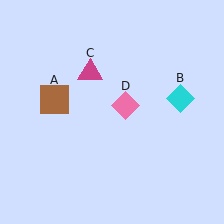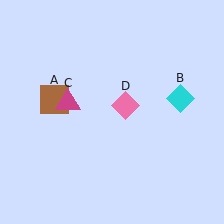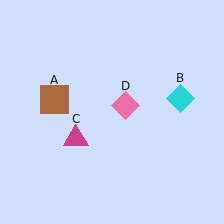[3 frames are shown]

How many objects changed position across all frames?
1 object changed position: magenta triangle (object C).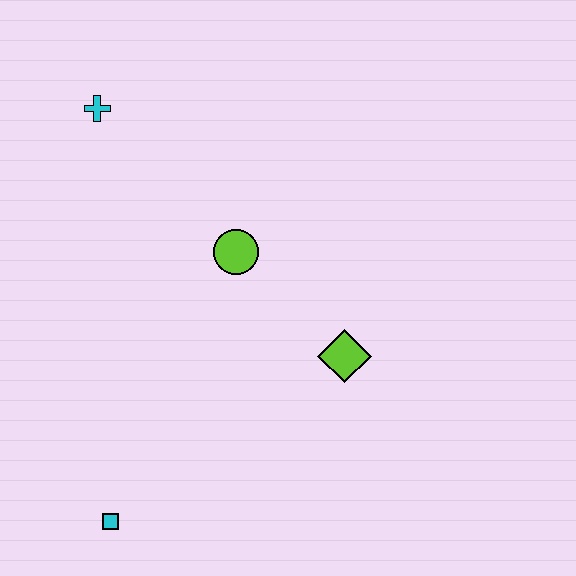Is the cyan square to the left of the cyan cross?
No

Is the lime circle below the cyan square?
No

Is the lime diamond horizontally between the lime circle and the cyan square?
No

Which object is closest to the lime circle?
The lime diamond is closest to the lime circle.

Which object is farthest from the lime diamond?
The cyan cross is farthest from the lime diamond.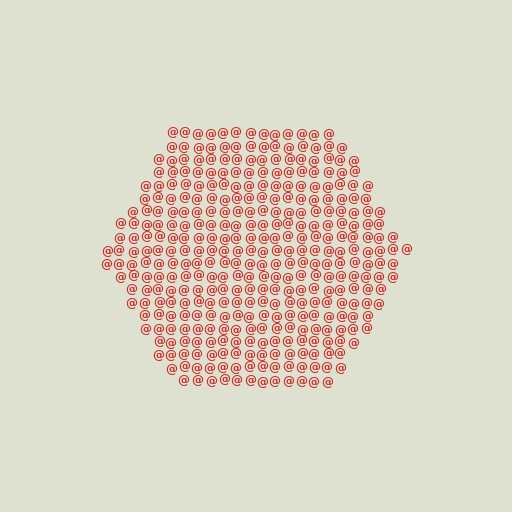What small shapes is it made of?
It is made of small at signs.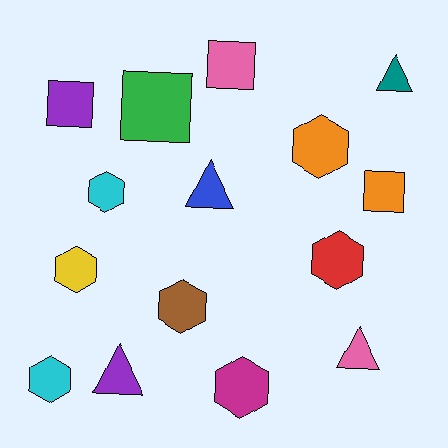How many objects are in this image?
There are 15 objects.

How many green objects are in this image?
There is 1 green object.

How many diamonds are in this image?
There are no diamonds.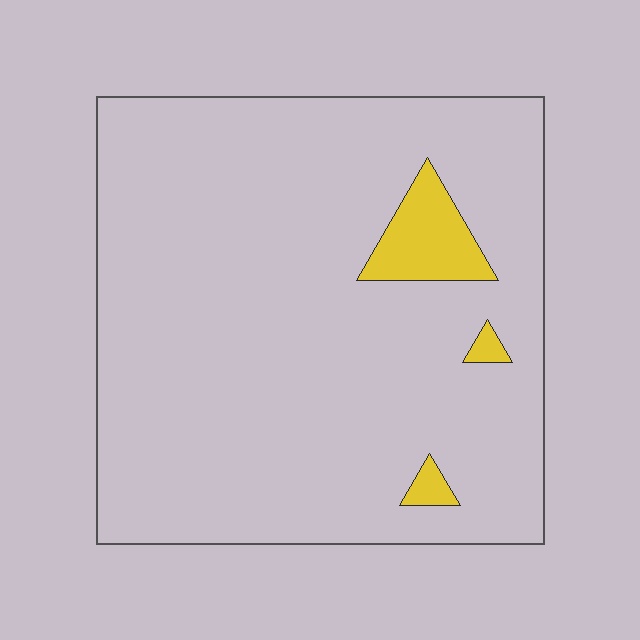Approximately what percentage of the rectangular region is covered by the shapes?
Approximately 5%.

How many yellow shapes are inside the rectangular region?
3.